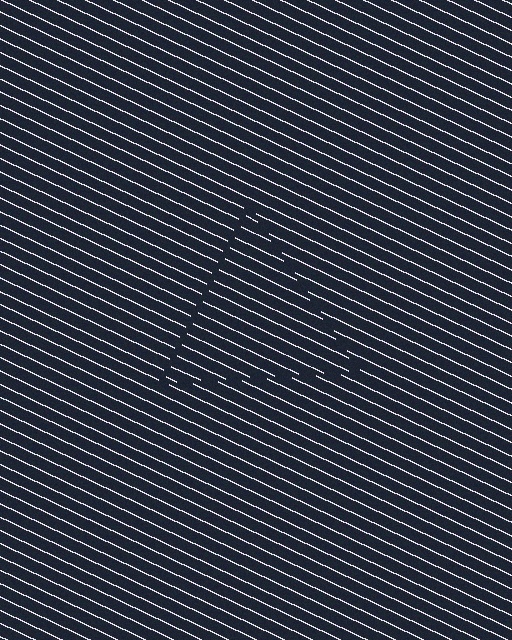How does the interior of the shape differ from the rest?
The interior of the shape contains the same grating, shifted by half a period — the contour is defined by the phase discontinuity where line-ends from the inner and outer gratings abut.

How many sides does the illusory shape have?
3 sides — the line-ends trace a triangle.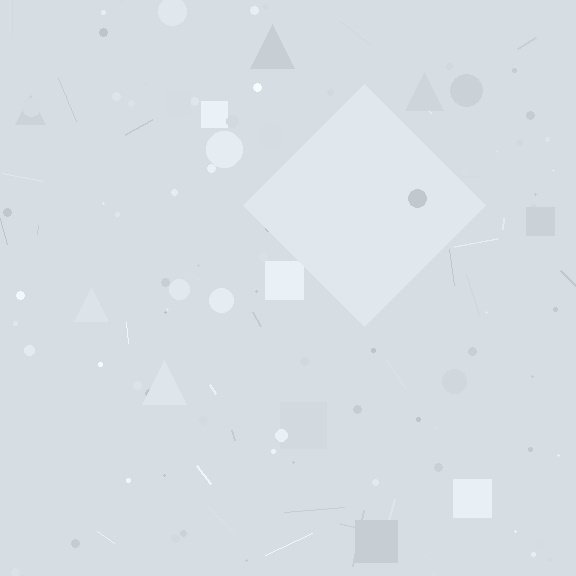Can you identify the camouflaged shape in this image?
The camouflaged shape is a diamond.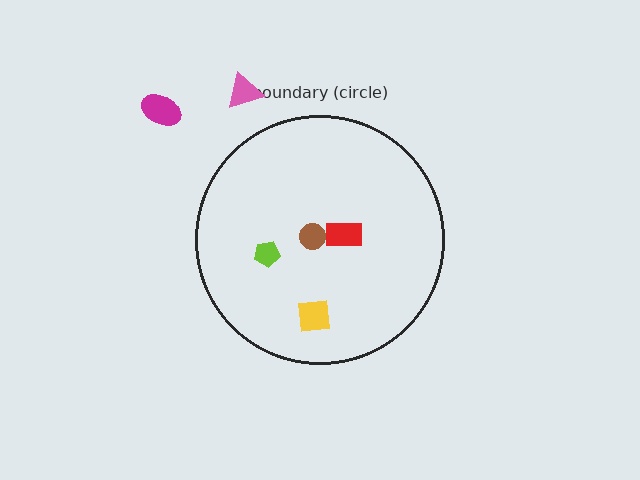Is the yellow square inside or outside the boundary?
Inside.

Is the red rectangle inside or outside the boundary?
Inside.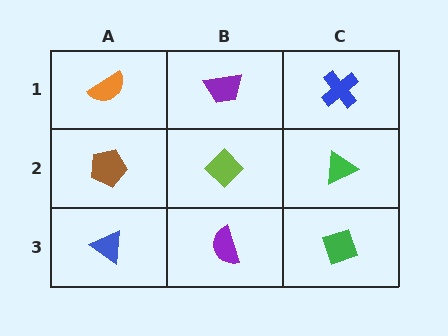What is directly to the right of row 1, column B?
A blue cross.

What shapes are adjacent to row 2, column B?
A purple trapezoid (row 1, column B), a purple semicircle (row 3, column B), a brown pentagon (row 2, column A), a green triangle (row 2, column C).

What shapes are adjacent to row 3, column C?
A green triangle (row 2, column C), a purple semicircle (row 3, column B).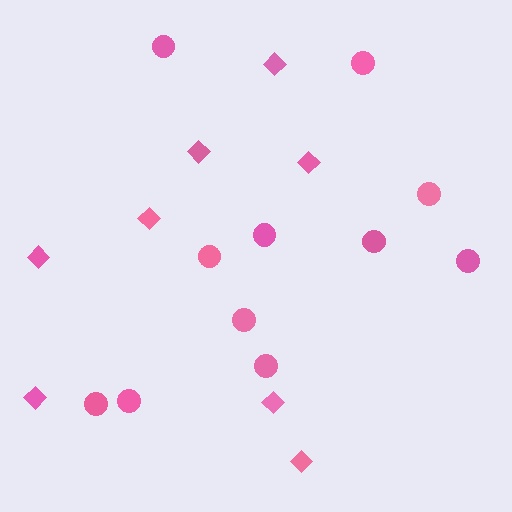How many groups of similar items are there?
There are 2 groups: one group of circles (11) and one group of diamonds (8).